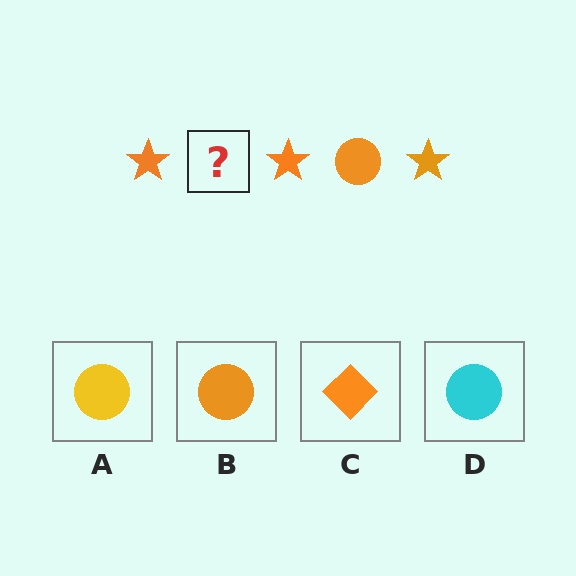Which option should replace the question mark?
Option B.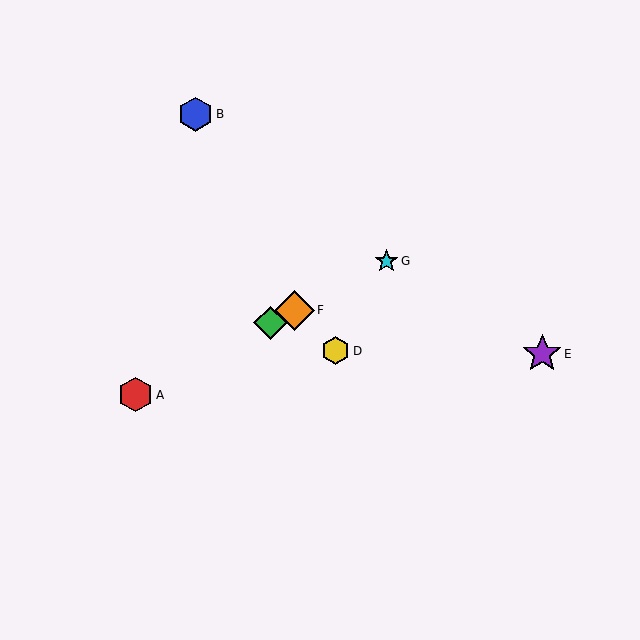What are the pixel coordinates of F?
Object F is at (294, 310).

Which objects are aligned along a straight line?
Objects A, C, F, G are aligned along a straight line.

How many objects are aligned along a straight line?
4 objects (A, C, F, G) are aligned along a straight line.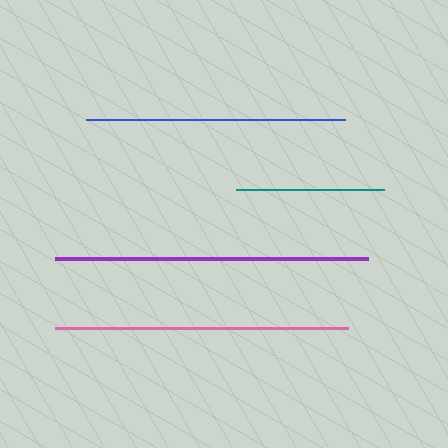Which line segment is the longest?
The purple line is the longest at approximately 312 pixels.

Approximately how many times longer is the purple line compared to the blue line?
The purple line is approximately 1.2 times the length of the blue line.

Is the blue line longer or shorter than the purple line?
The purple line is longer than the blue line.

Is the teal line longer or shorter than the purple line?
The purple line is longer than the teal line.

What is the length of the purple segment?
The purple segment is approximately 312 pixels long.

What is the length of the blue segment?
The blue segment is approximately 258 pixels long.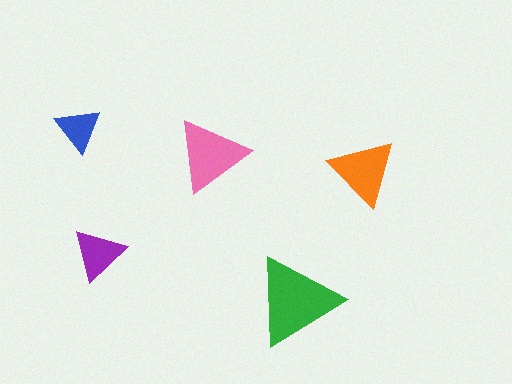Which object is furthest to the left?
The blue triangle is leftmost.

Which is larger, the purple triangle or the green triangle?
The green one.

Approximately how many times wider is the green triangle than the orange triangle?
About 1.5 times wider.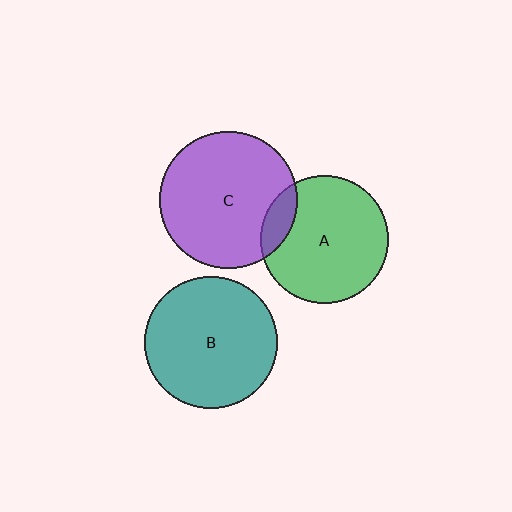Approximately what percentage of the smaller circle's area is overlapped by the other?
Approximately 15%.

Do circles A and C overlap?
Yes.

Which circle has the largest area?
Circle C (purple).